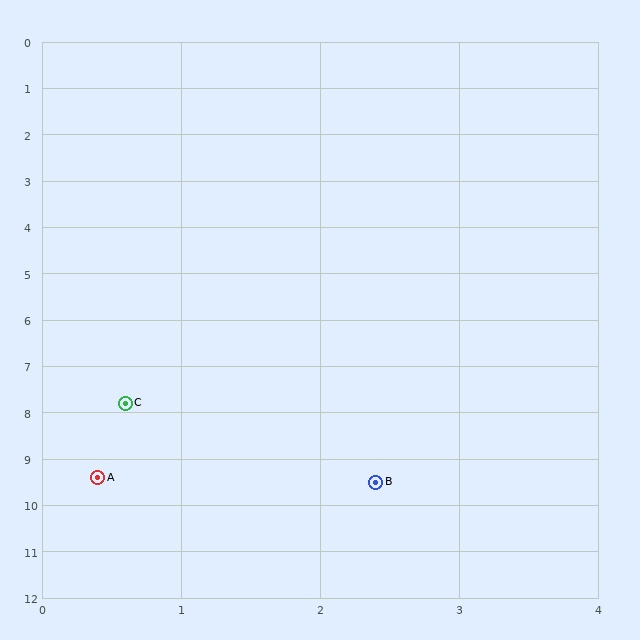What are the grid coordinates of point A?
Point A is at approximately (0.4, 9.4).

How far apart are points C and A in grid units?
Points C and A are about 1.6 grid units apart.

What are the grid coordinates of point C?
Point C is at approximately (0.6, 7.8).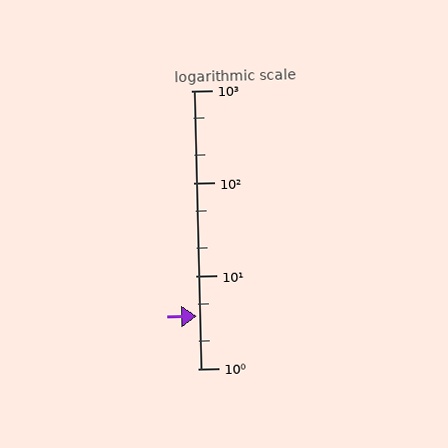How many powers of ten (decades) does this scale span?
The scale spans 3 decades, from 1 to 1000.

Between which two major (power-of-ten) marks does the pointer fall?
The pointer is between 1 and 10.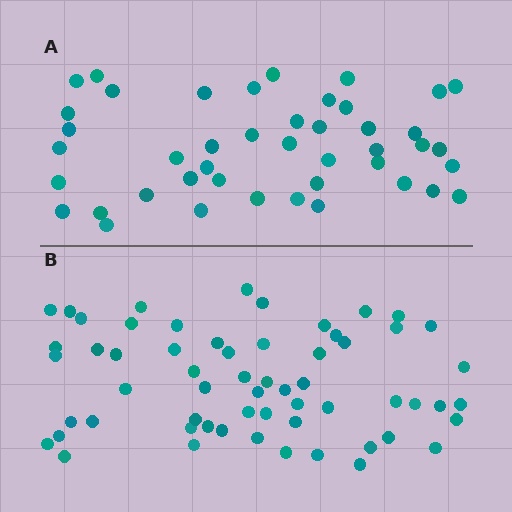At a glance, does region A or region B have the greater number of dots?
Region B (the bottom region) has more dots.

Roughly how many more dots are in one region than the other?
Region B has approximately 15 more dots than region A.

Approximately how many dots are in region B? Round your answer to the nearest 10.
About 60 dots.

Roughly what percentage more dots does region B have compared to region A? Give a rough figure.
About 35% more.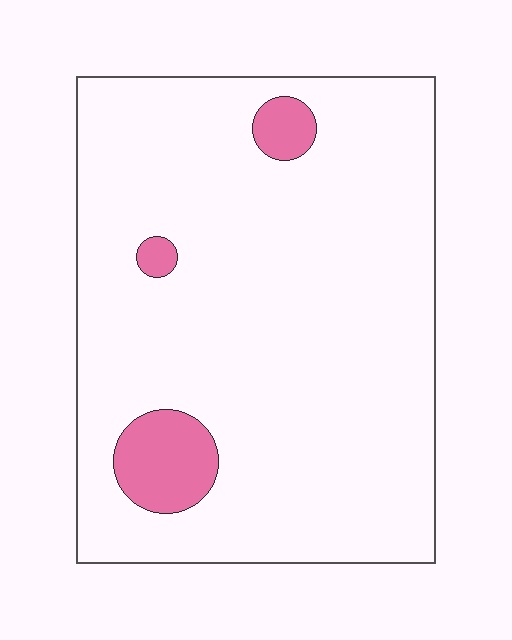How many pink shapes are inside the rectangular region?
3.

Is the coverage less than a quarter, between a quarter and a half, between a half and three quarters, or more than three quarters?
Less than a quarter.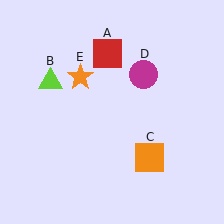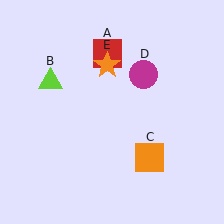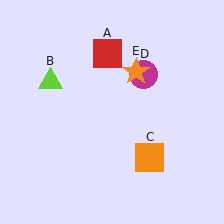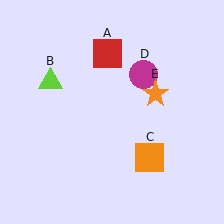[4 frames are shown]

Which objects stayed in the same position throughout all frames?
Red square (object A) and lime triangle (object B) and orange square (object C) and magenta circle (object D) remained stationary.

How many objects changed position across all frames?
1 object changed position: orange star (object E).